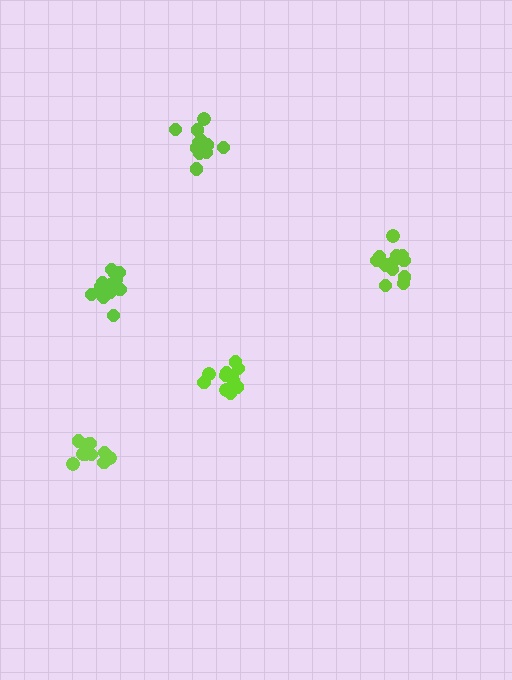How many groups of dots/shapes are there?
There are 5 groups.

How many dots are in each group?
Group 1: 10 dots, Group 2: 11 dots, Group 3: 11 dots, Group 4: 14 dots, Group 5: 14 dots (60 total).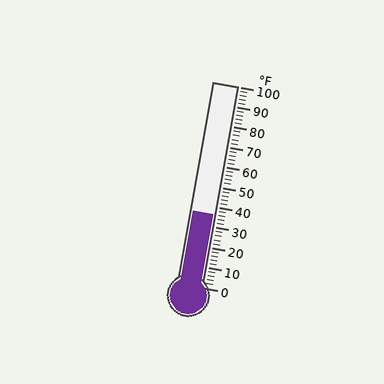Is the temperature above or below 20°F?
The temperature is above 20°F.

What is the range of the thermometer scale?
The thermometer scale ranges from 0°F to 100°F.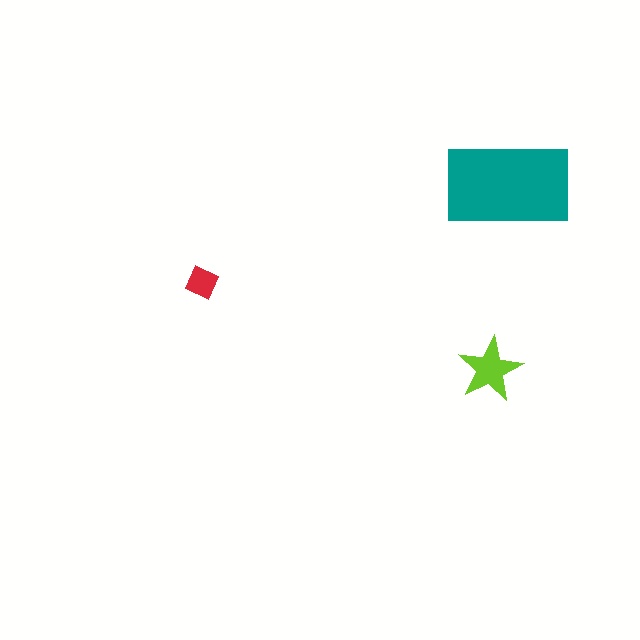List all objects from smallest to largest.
The red square, the lime star, the teal rectangle.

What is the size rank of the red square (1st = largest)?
3rd.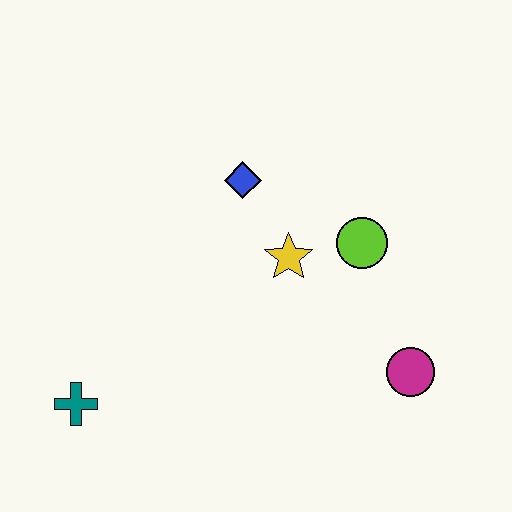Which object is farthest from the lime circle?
The teal cross is farthest from the lime circle.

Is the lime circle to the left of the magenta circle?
Yes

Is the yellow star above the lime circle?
No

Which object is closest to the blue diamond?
The yellow star is closest to the blue diamond.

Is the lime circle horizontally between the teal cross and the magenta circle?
Yes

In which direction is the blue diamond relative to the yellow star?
The blue diamond is above the yellow star.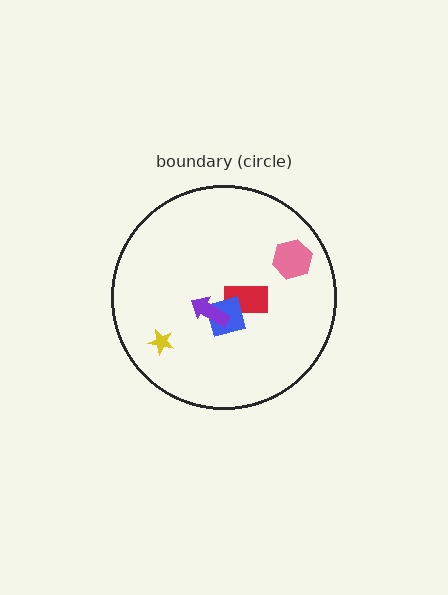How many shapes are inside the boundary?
5 inside, 0 outside.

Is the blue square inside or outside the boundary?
Inside.